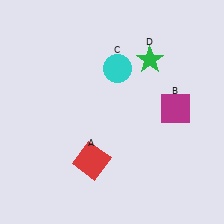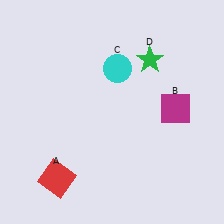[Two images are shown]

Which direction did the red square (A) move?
The red square (A) moved left.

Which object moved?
The red square (A) moved left.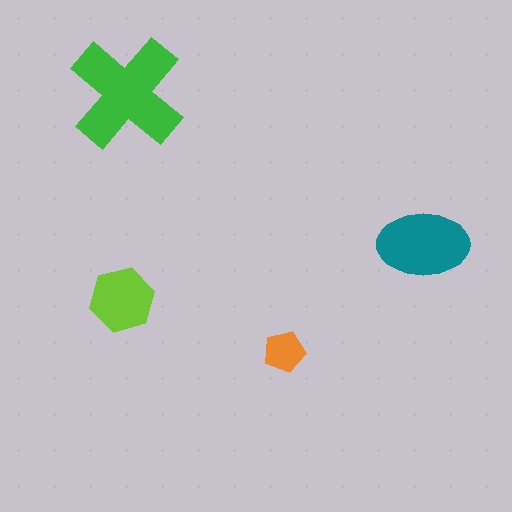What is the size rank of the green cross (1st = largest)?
1st.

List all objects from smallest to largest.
The orange pentagon, the lime hexagon, the teal ellipse, the green cross.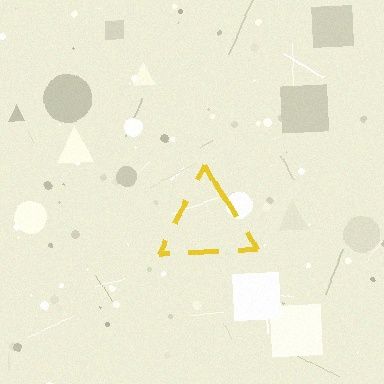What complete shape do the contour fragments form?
The contour fragments form a triangle.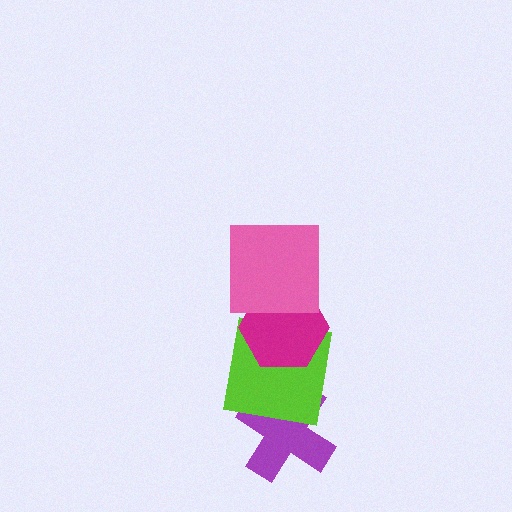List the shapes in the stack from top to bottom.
From top to bottom: the pink square, the magenta hexagon, the lime square, the purple cross.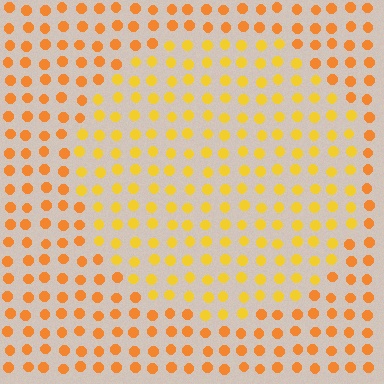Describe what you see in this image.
The image is filled with small orange elements in a uniform arrangement. A circle-shaped region is visible where the elements are tinted to a slightly different hue, forming a subtle color boundary.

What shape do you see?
I see a circle.